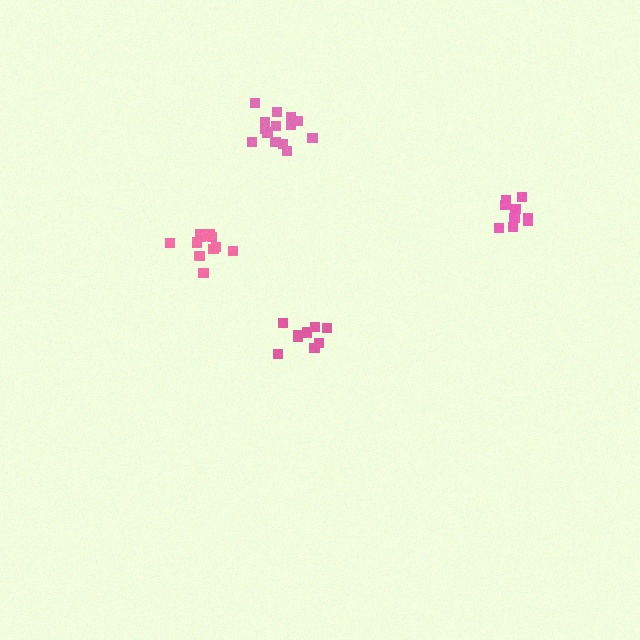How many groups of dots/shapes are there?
There are 4 groups.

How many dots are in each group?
Group 1: 14 dots, Group 2: 10 dots, Group 3: 10 dots, Group 4: 12 dots (46 total).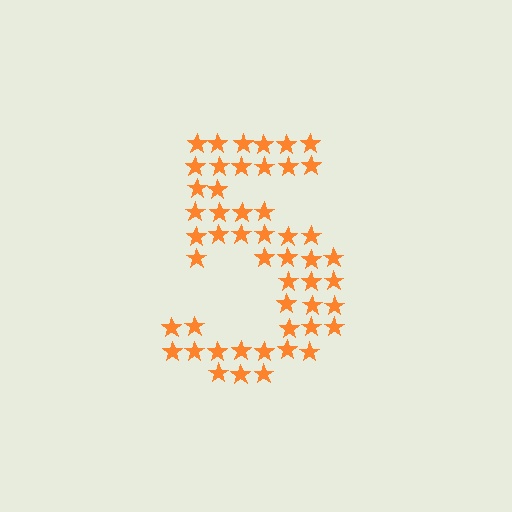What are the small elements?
The small elements are stars.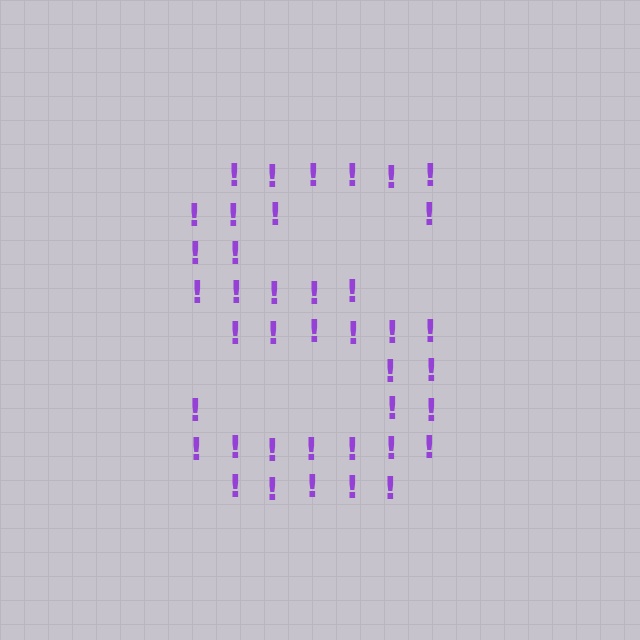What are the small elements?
The small elements are exclamation marks.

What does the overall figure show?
The overall figure shows the letter S.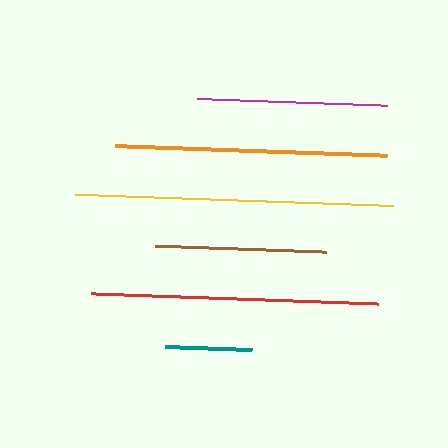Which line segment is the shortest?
The teal line is the shortest at approximately 87 pixels.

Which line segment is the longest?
The yellow line is the longest at approximately 318 pixels.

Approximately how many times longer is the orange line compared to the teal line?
The orange line is approximately 3.1 times the length of the teal line.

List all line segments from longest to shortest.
From longest to shortest: yellow, red, orange, magenta, brown, teal.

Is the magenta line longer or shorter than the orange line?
The orange line is longer than the magenta line.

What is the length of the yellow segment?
The yellow segment is approximately 318 pixels long.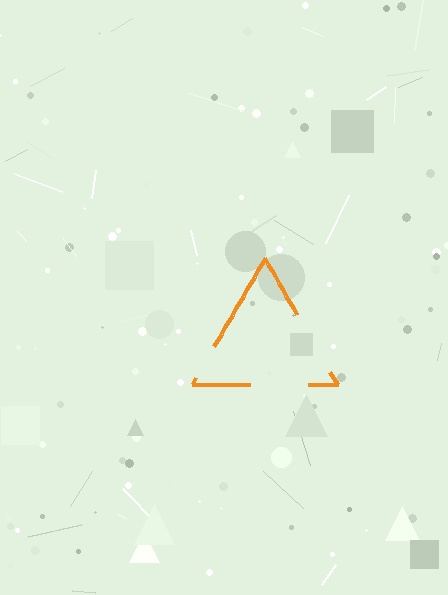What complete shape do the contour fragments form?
The contour fragments form a triangle.